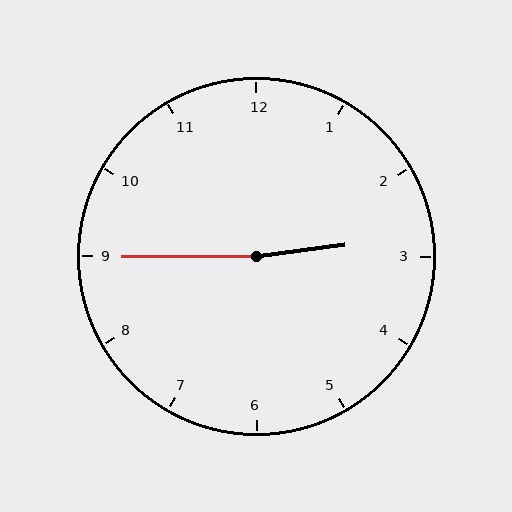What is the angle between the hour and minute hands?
Approximately 172 degrees.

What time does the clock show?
2:45.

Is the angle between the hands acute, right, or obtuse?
It is obtuse.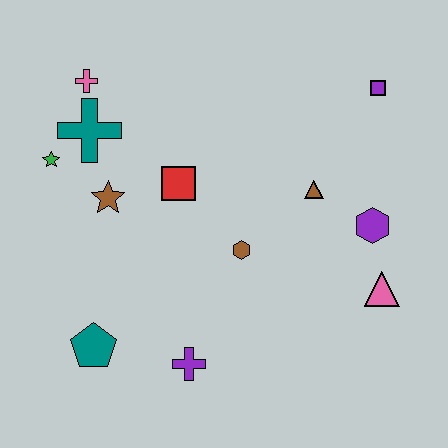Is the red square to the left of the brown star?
No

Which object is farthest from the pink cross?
The pink triangle is farthest from the pink cross.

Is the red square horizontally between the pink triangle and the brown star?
Yes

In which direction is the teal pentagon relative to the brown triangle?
The teal pentagon is to the left of the brown triangle.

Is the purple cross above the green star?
No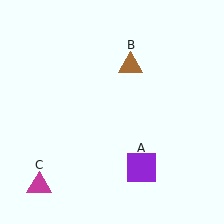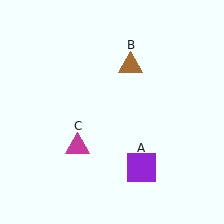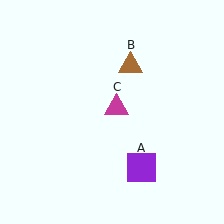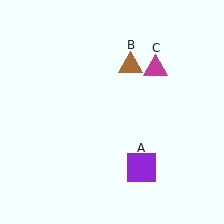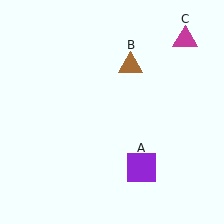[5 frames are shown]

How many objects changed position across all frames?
1 object changed position: magenta triangle (object C).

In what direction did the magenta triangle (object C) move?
The magenta triangle (object C) moved up and to the right.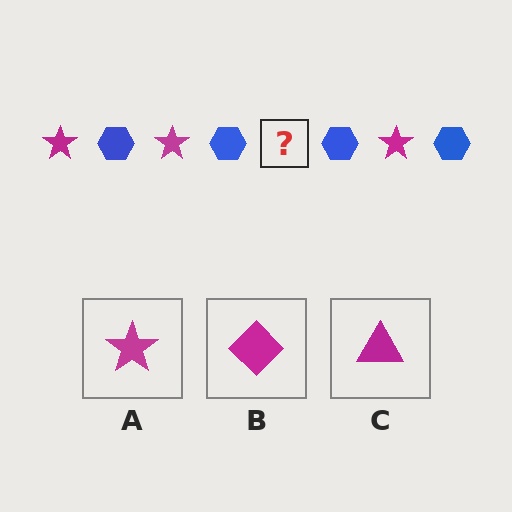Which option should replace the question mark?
Option A.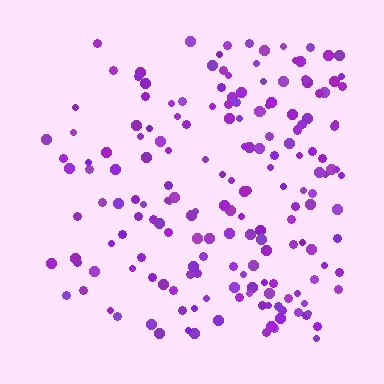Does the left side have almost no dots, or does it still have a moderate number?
Still a moderate number, just noticeably fewer than the right.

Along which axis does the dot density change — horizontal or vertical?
Horizontal.